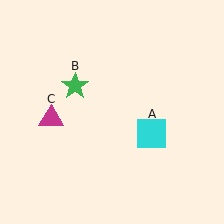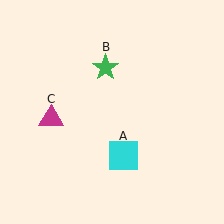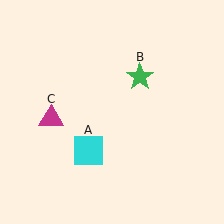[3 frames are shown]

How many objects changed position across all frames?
2 objects changed position: cyan square (object A), green star (object B).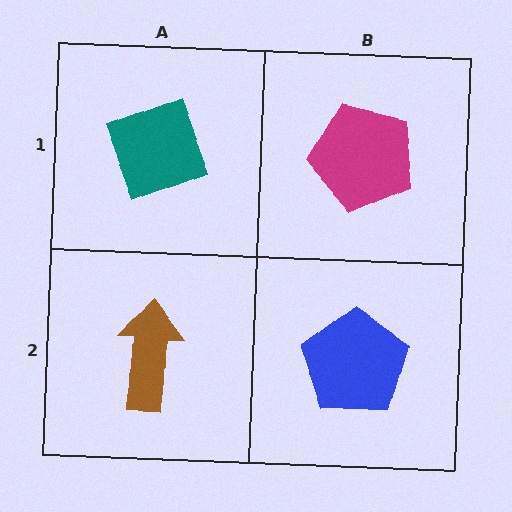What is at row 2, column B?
A blue pentagon.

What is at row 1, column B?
A magenta pentagon.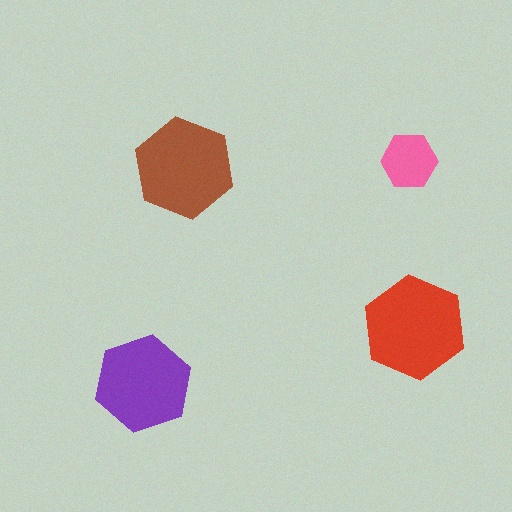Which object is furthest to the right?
The red hexagon is rightmost.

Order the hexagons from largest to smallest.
the red one, the brown one, the purple one, the pink one.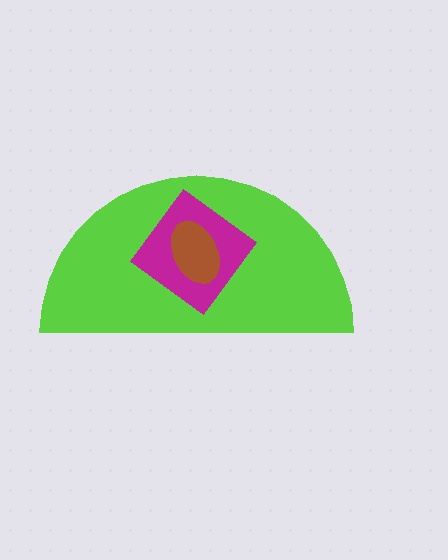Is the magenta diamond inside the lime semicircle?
Yes.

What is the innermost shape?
The brown ellipse.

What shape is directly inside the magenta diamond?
The brown ellipse.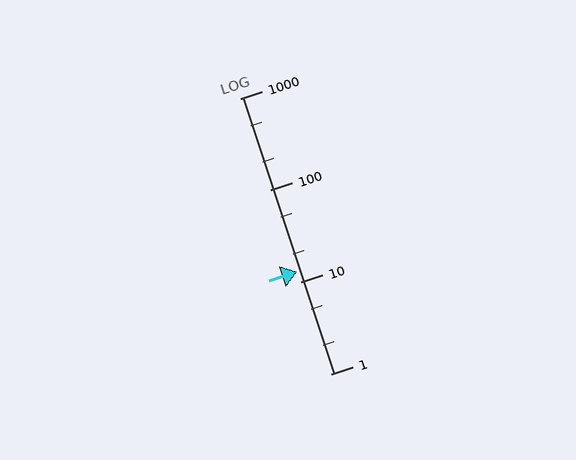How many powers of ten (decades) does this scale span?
The scale spans 3 decades, from 1 to 1000.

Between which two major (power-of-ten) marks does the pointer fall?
The pointer is between 10 and 100.